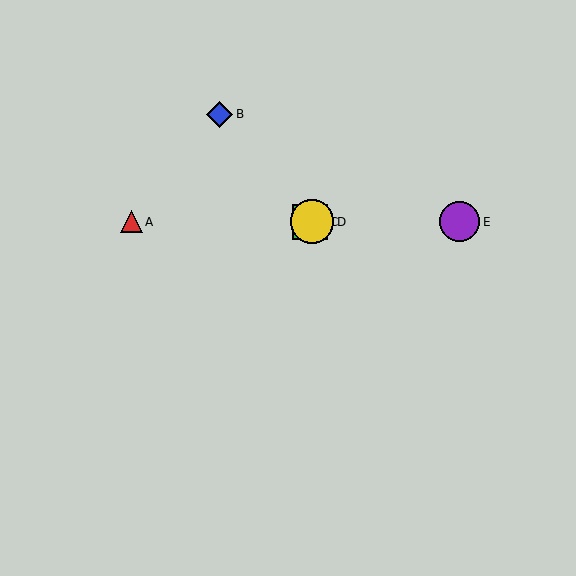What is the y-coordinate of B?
Object B is at y≈114.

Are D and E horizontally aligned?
Yes, both are at y≈222.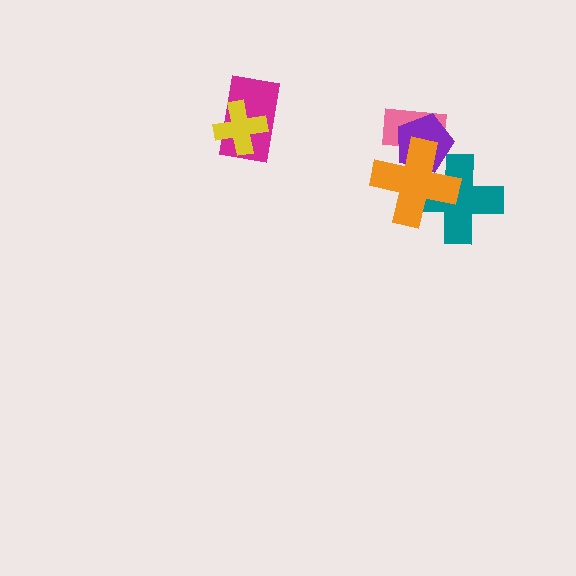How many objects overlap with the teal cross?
2 objects overlap with the teal cross.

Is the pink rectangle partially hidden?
Yes, it is partially covered by another shape.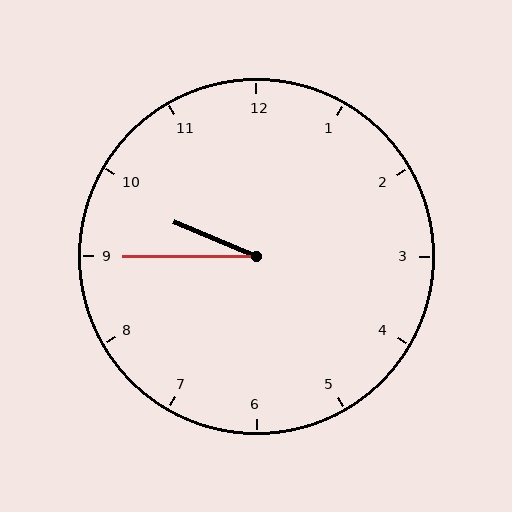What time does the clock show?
9:45.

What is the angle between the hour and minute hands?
Approximately 22 degrees.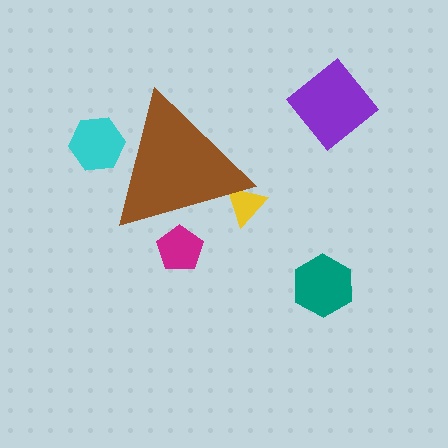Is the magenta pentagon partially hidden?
Yes, the magenta pentagon is partially hidden behind the brown triangle.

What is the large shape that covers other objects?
A brown triangle.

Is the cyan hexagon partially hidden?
Yes, the cyan hexagon is partially hidden behind the brown triangle.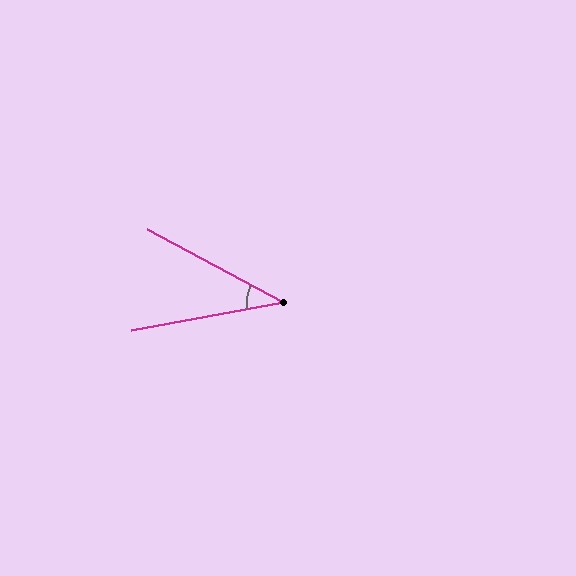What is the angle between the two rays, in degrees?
Approximately 38 degrees.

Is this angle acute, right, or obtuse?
It is acute.